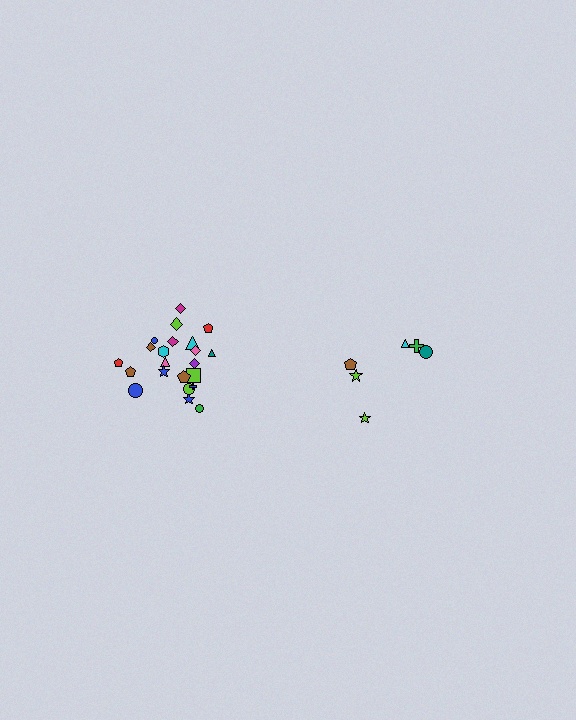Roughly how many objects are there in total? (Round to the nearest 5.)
Roughly 30 objects in total.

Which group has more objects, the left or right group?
The left group.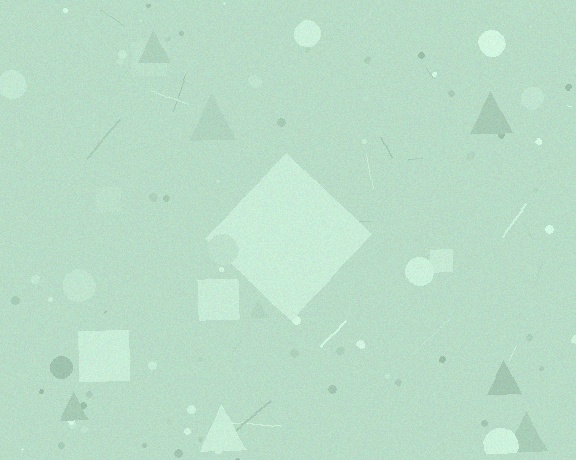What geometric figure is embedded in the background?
A diamond is embedded in the background.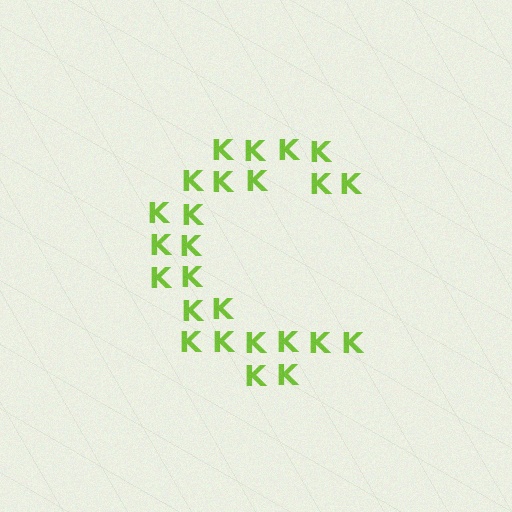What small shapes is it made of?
It is made of small letter K's.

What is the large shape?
The large shape is the letter C.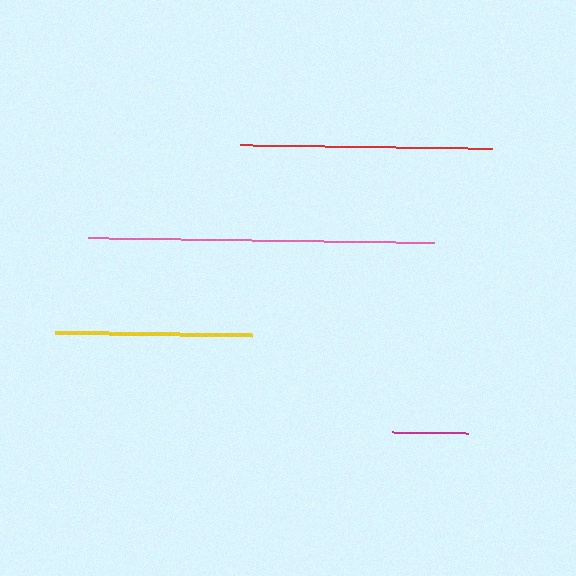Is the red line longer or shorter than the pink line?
The pink line is longer than the red line.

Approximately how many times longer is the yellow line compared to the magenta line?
The yellow line is approximately 2.6 times the length of the magenta line.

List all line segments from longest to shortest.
From longest to shortest: pink, red, yellow, magenta.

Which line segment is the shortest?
The magenta line is the shortest at approximately 76 pixels.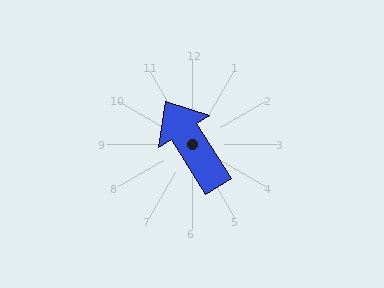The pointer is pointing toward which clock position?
Roughly 11 o'clock.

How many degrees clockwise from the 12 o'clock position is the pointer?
Approximately 328 degrees.